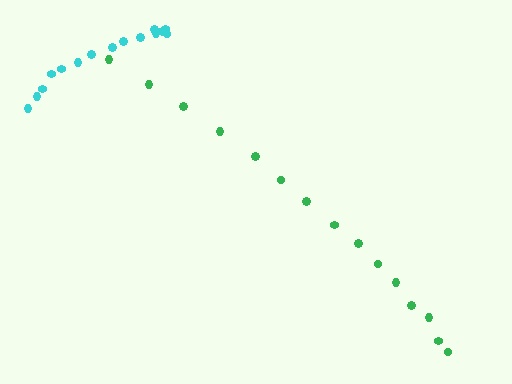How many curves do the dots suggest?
There are 2 distinct paths.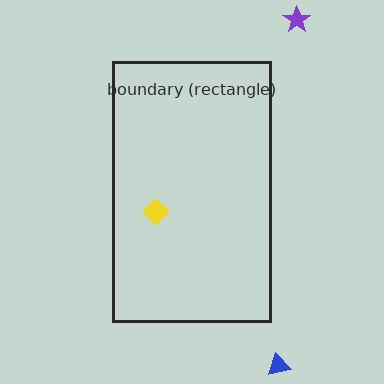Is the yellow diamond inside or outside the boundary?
Inside.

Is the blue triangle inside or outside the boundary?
Outside.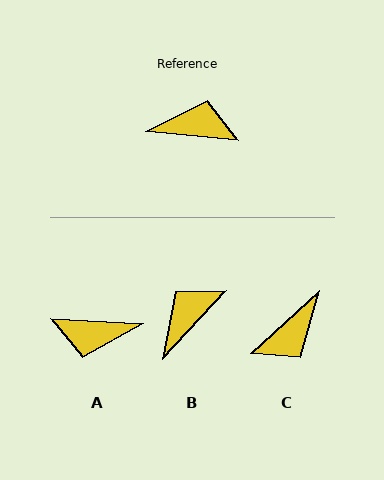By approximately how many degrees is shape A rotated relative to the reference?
Approximately 178 degrees clockwise.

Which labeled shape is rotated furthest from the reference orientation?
A, about 178 degrees away.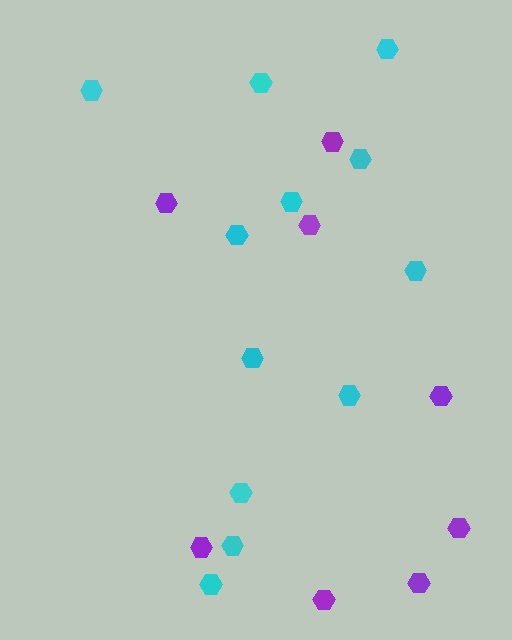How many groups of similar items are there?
There are 2 groups: one group of purple hexagons (8) and one group of cyan hexagons (12).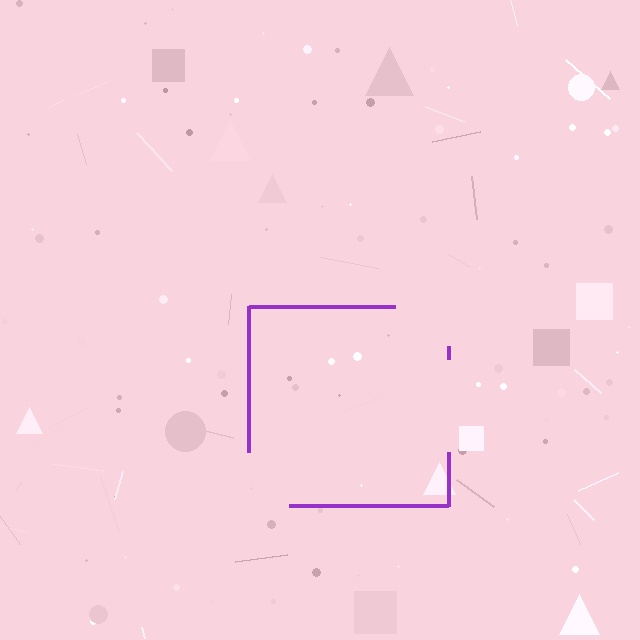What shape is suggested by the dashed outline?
The dashed outline suggests a square.